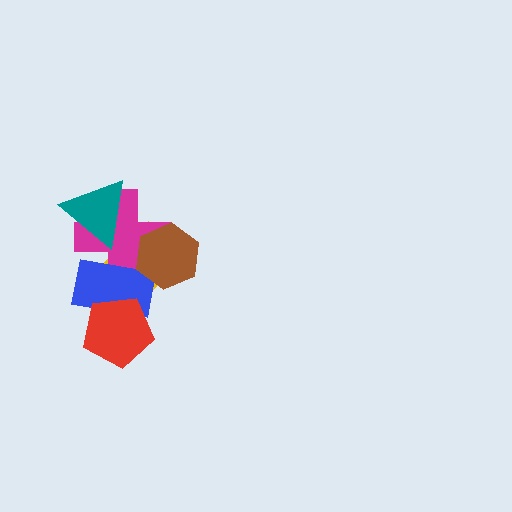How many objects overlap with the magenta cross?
4 objects overlap with the magenta cross.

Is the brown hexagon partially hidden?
No, no other shape covers it.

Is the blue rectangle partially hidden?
Yes, it is partially covered by another shape.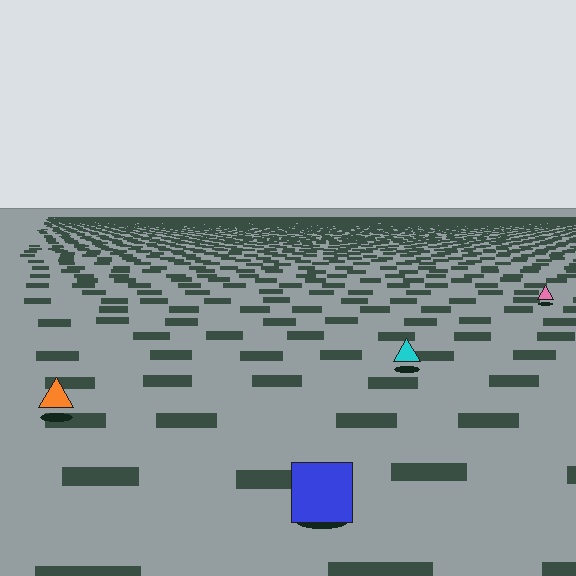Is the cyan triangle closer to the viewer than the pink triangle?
Yes. The cyan triangle is closer — you can tell from the texture gradient: the ground texture is coarser near it.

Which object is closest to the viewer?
The blue square is closest. The texture marks near it are larger and more spread out.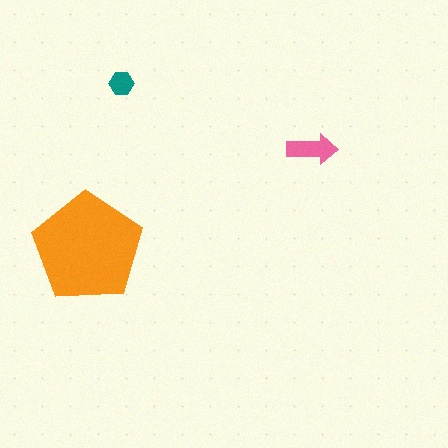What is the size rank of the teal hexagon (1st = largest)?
3rd.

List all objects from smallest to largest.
The teal hexagon, the pink arrow, the orange pentagon.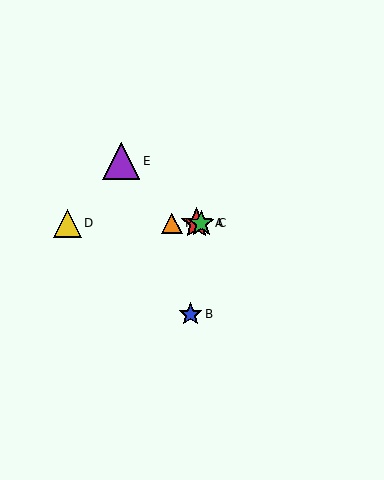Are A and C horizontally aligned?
Yes, both are at y≈223.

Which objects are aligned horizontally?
Objects A, C, D, F are aligned horizontally.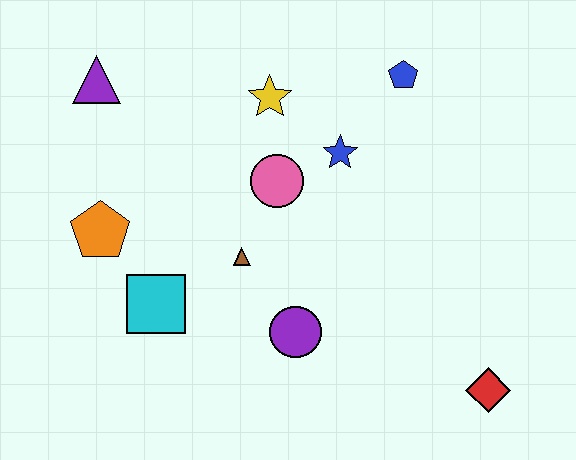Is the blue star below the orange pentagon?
No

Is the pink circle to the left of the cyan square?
No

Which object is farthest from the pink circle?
The red diamond is farthest from the pink circle.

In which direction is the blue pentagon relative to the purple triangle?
The blue pentagon is to the right of the purple triangle.